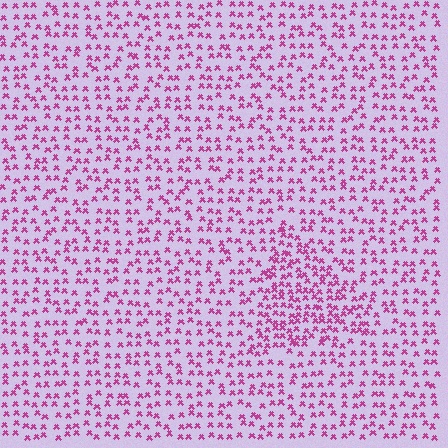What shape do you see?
I see a triangle.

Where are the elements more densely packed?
The elements are more densely packed inside the triangle boundary.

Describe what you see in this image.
The image contains small magenta elements arranged at two different densities. A triangle-shaped region is visible where the elements are more densely packed than the surrounding area.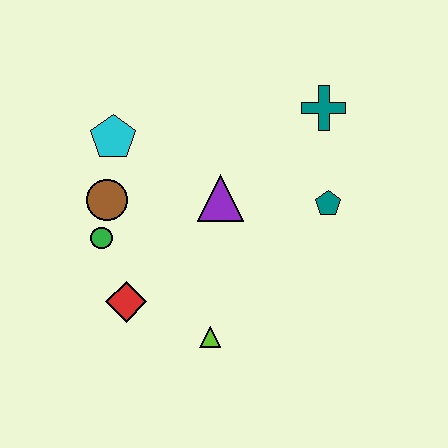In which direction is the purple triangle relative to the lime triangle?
The purple triangle is above the lime triangle.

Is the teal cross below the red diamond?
No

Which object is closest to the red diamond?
The green circle is closest to the red diamond.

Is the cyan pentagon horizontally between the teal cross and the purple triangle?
No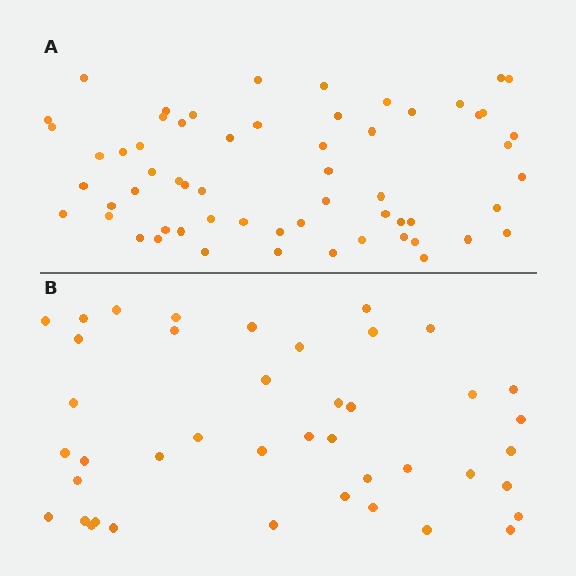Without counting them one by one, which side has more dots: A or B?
Region A (the top region) has more dots.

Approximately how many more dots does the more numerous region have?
Region A has approximately 20 more dots than region B.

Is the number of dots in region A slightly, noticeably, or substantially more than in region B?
Region A has noticeably more, but not dramatically so. The ratio is roughly 1.4 to 1.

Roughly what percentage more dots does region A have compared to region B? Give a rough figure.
About 45% more.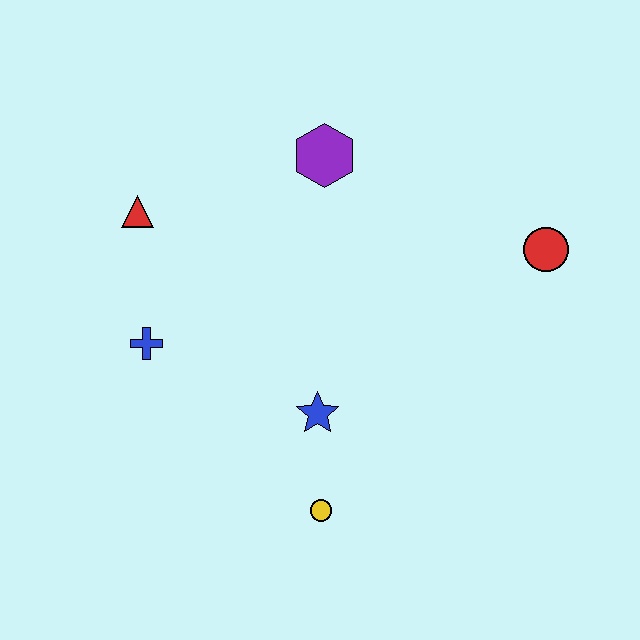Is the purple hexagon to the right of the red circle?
No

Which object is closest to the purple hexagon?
The red triangle is closest to the purple hexagon.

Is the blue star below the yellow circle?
No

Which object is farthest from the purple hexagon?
The yellow circle is farthest from the purple hexagon.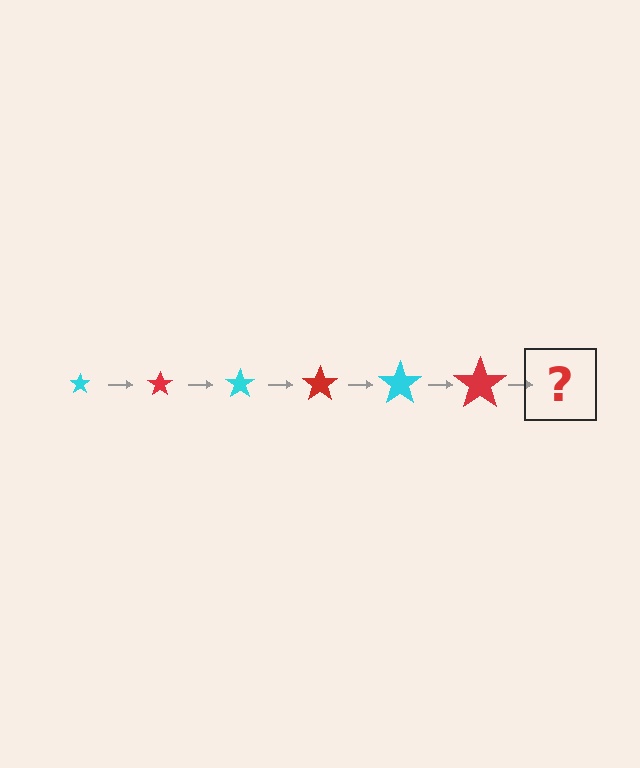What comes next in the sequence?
The next element should be a cyan star, larger than the previous one.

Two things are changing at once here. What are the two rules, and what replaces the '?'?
The two rules are that the star grows larger each step and the color cycles through cyan and red. The '?' should be a cyan star, larger than the previous one.